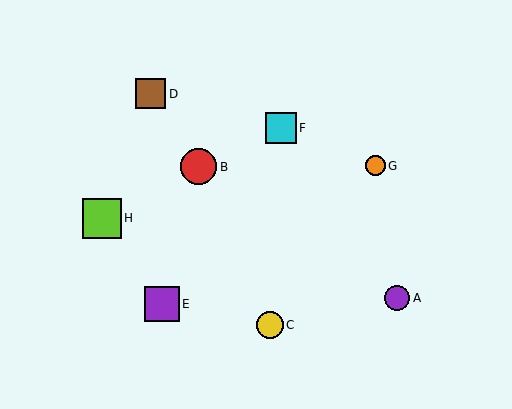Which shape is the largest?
The lime square (labeled H) is the largest.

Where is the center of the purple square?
The center of the purple square is at (162, 304).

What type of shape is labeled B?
Shape B is a red circle.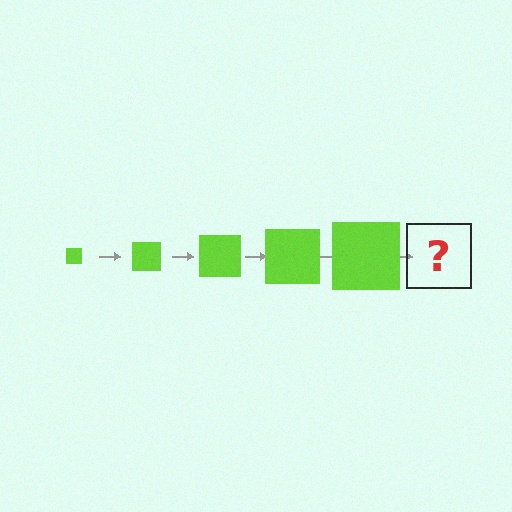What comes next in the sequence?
The next element should be a lime square, larger than the previous one.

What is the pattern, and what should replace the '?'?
The pattern is that the square gets progressively larger each step. The '?' should be a lime square, larger than the previous one.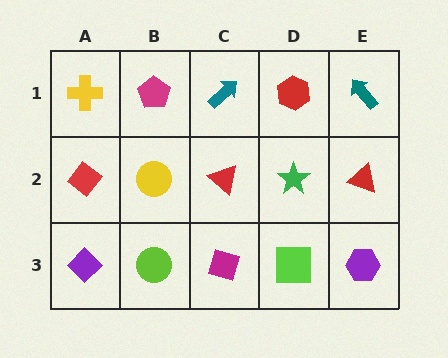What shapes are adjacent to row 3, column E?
A red triangle (row 2, column E), a lime square (row 3, column D).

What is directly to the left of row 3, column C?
A lime circle.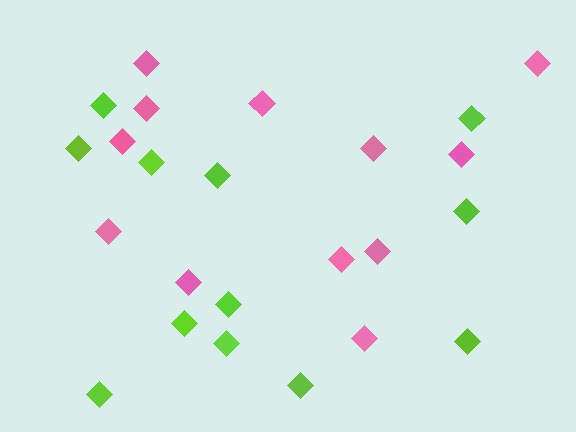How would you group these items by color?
There are 2 groups: one group of pink diamonds (12) and one group of lime diamonds (12).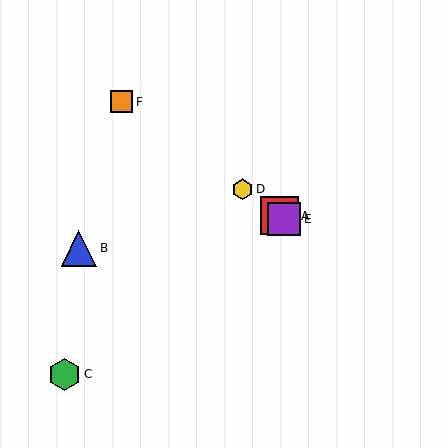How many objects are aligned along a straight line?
4 objects (A, D, E, F) are aligned along a straight line.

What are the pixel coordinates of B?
Object B is at (79, 248).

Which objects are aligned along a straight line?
Objects A, D, E, F are aligned along a straight line.